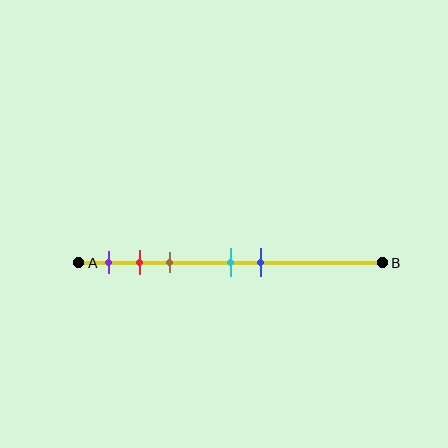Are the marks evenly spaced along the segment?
No, the marks are not evenly spaced.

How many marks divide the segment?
There are 5 marks dividing the segment.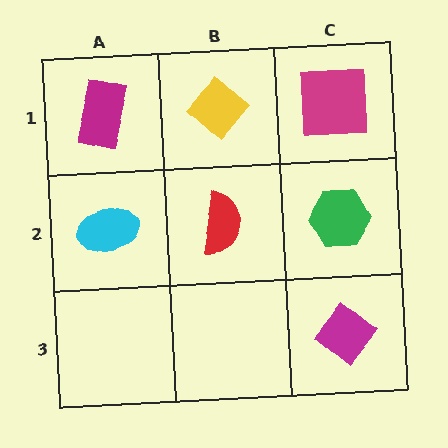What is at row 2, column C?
A green hexagon.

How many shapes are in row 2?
3 shapes.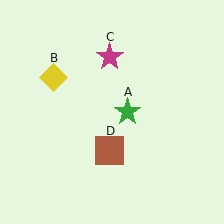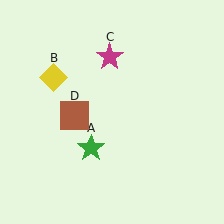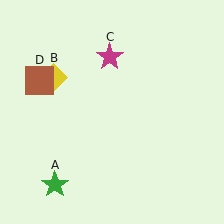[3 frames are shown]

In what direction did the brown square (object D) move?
The brown square (object D) moved up and to the left.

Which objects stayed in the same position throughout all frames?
Yellow diamond (object B) and magenta star (object C) remained stationary.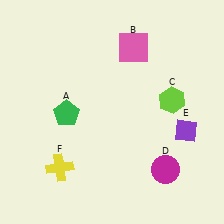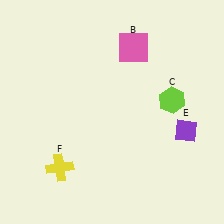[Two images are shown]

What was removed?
The green pentagon (A), the magenta circle (D) were removed in Image 2.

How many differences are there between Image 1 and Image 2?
There are 2 differences between the two images.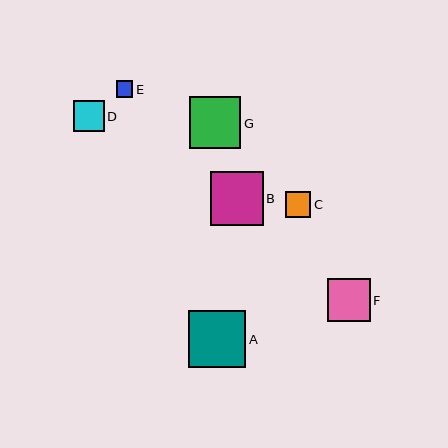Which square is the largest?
Square A is the largest with a size of approximately 57 pixels.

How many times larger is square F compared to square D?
Square F is approximately 1.4 times the size of square D.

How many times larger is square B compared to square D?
Square B is approximately 1.7 times the size of square D.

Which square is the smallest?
Square E is the smallest with a size of approximately 17 pixels.